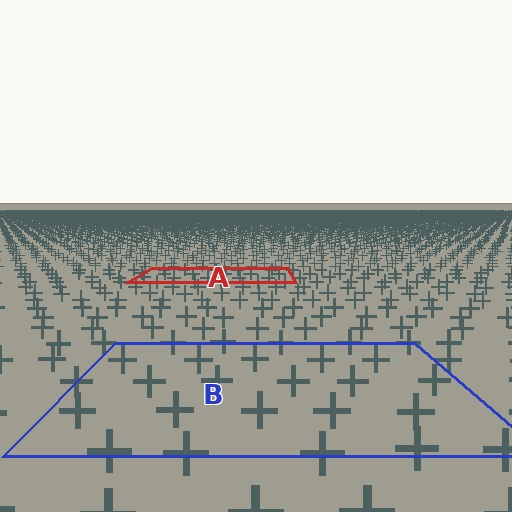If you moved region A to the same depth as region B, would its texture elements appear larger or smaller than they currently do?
They would appear larger. At a closer depth, the same texture elements are projected at a bigger on-screen size.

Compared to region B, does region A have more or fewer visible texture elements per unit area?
Region A has more texture elements per unit area — they are packed more densely because it is farther away.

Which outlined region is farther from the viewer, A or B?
Region A is farther from the viewer — the texture elements inside it appear smaller and more densely packed.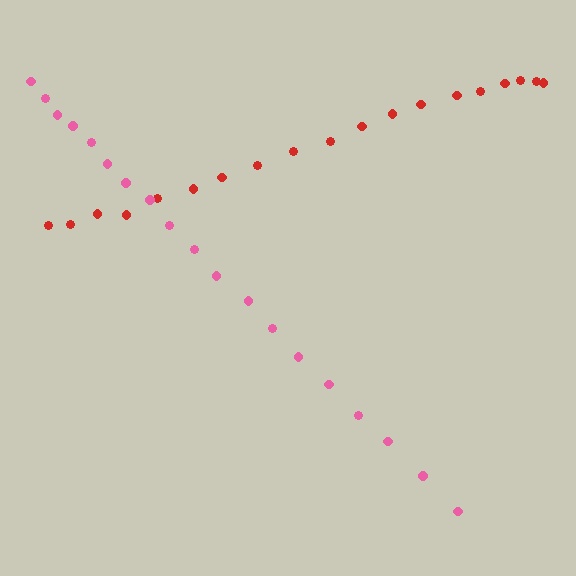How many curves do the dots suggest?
There are 2 distinct paths.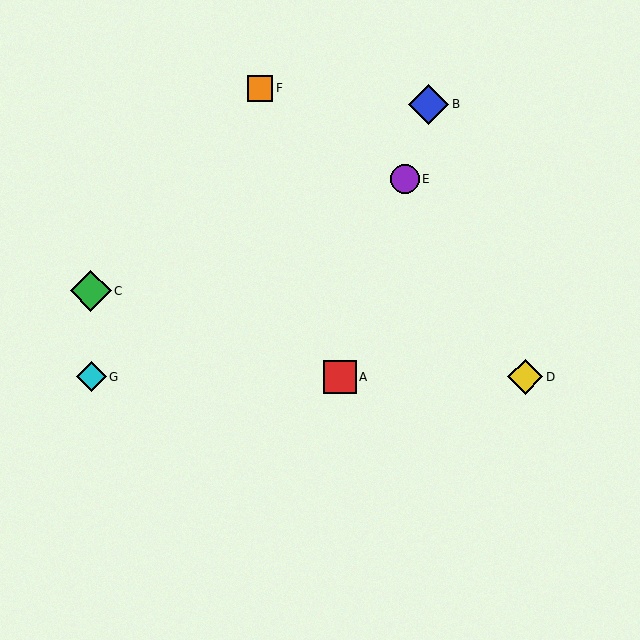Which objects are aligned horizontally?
Objects A, D, G are aligned horizontally.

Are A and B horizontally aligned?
No, A is at y≈377 and B is at y≈104.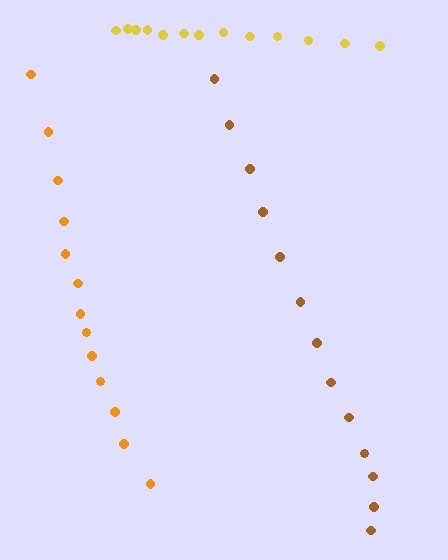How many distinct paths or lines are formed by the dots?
There are 3 distinct paths.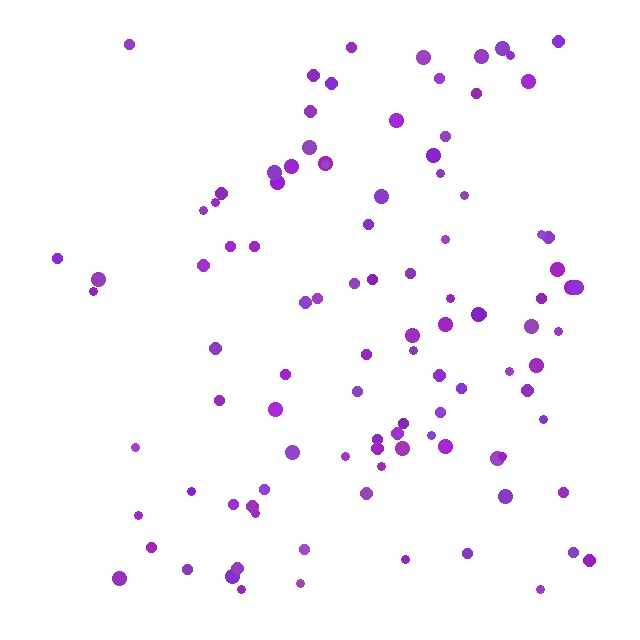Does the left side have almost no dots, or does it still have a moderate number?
Still a moderate number, just noticeably fewer than the right.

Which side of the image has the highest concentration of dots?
The right.